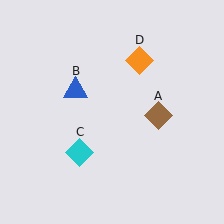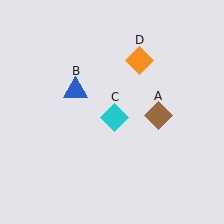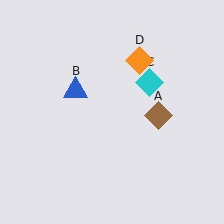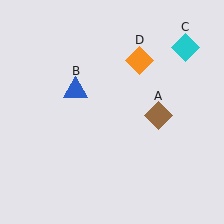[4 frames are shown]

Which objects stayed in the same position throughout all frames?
Brown diamond (object A) and blue triangle (object B) and orange diamond (object D) remained stationary.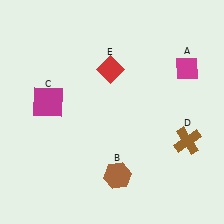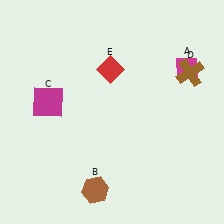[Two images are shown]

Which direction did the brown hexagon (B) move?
The brown hexagon (B) moved left.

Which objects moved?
The objects that moved are: the brown hexagon (B), the brown cross (D).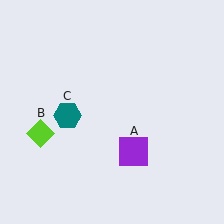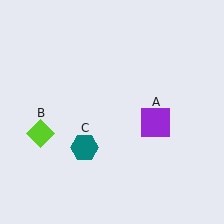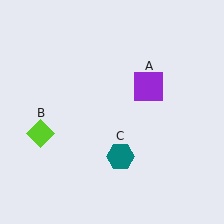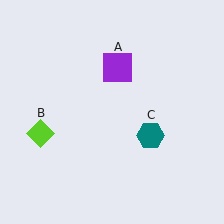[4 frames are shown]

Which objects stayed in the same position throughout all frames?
Lime diamond (object B) remained stationary.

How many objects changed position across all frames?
2 objects changed position: purple square (object A), teal hexagon (object C).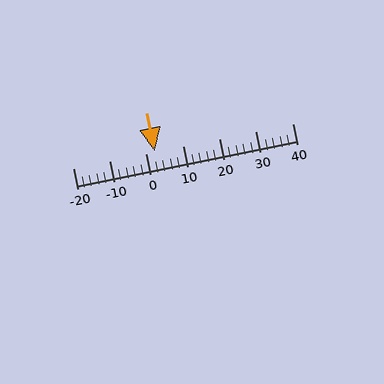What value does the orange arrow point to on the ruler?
The orange arrow points to approximately 2.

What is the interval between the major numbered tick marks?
The major tick marks are spaced 10 units apart.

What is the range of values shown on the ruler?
The ruler shows values from -20 to 40.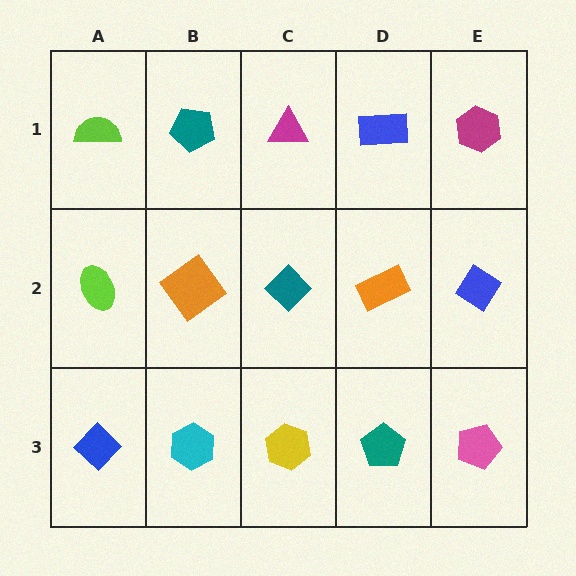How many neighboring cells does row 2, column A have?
3.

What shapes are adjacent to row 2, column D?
A blue rectangle (row 1, column D), a teal pentagon (row 3, column D), a teal diamond (row 2, column C), a blue diamond (row 2, column E).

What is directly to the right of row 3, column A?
A cyan hexagon.